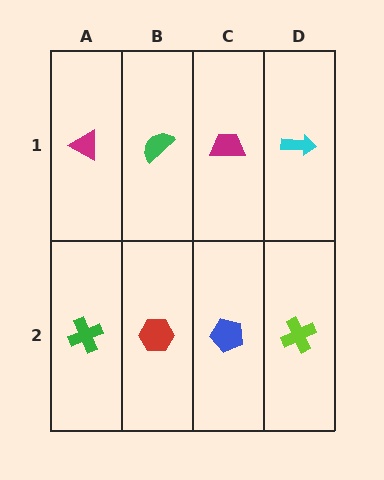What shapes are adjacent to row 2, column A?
A magenta triangle (row 1, column A), a red hexagon (row 2, column B).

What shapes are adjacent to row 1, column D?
A lime cross (row 2, column D), a magenta trapezoid (row 1, column C).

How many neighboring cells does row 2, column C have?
3.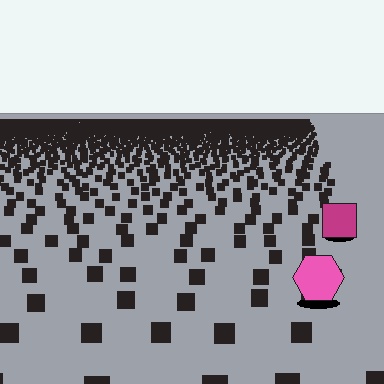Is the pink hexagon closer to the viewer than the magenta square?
Yes. The pink hexagon is closer — you can tell from the texture gradient: the ground texture is coarser near it.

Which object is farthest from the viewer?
The magenta square is farthest from the viewer. It appears smaller and the ground texture around it is denser.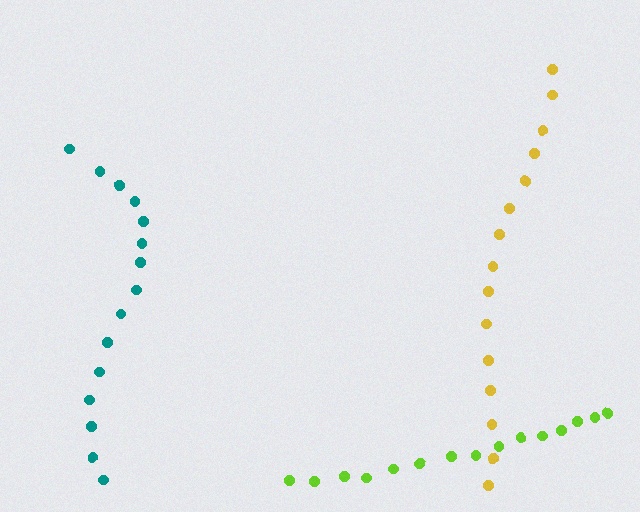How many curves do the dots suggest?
There are 3 distinct paths.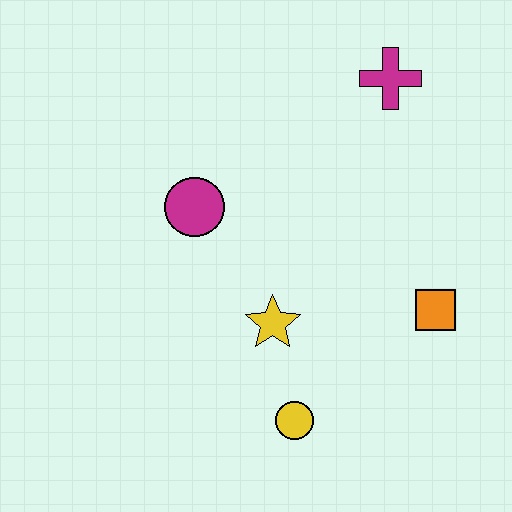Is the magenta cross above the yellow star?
Yes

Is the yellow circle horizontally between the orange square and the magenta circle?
Yes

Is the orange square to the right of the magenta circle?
Yes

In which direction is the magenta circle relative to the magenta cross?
The magenta circle is to the left of the magenta cross.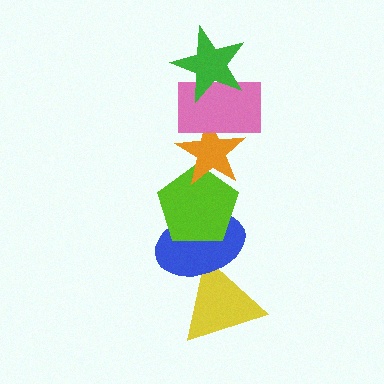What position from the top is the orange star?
The orange star is 3rd from the top.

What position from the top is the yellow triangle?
The yellow triangle is 6th from the top.